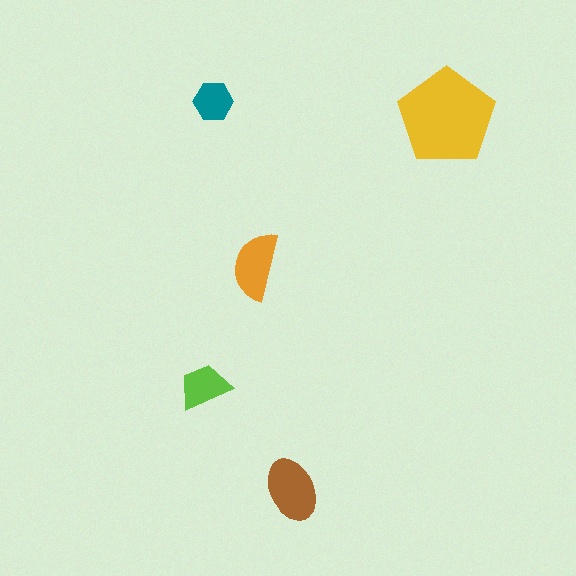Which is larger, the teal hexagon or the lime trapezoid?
The lime trapezoid.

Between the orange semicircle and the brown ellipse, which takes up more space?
The brown ellipse.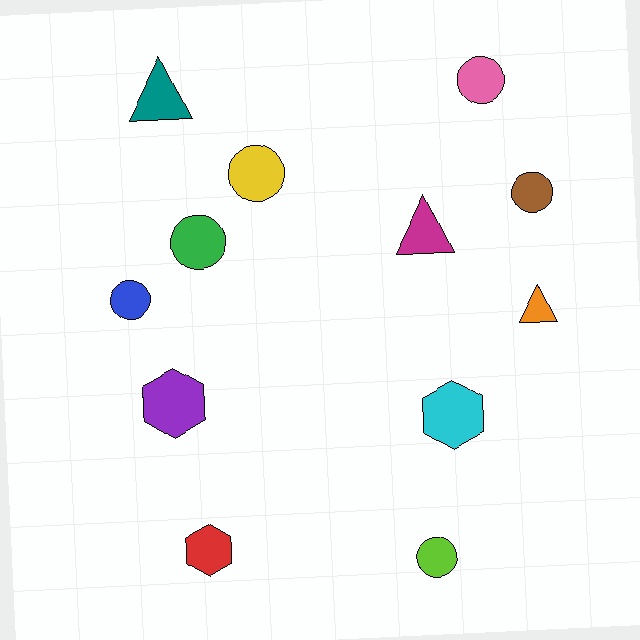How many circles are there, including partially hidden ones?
There are 6 circles.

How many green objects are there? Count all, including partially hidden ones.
There is 1 green object.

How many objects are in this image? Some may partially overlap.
There are 12 objects.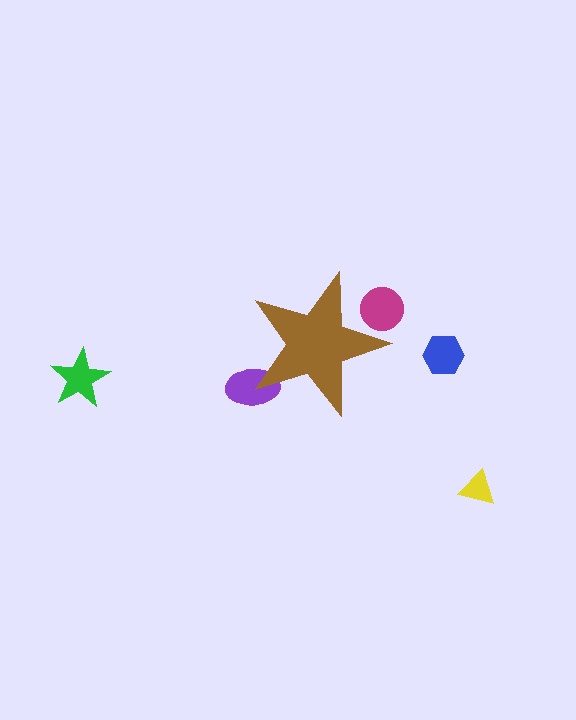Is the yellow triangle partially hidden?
No, the yellow triangle is fully visible.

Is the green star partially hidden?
No, the green star is fully visible.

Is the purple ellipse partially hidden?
Yes, the purple ellipse is partially hidden behind the brown star.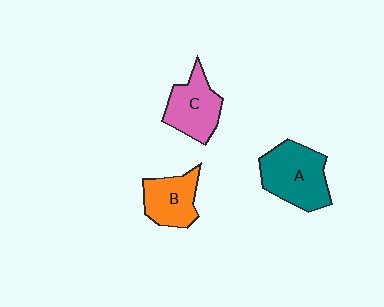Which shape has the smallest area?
Shape B (orange).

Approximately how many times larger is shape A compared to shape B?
Approximately 1.4 times.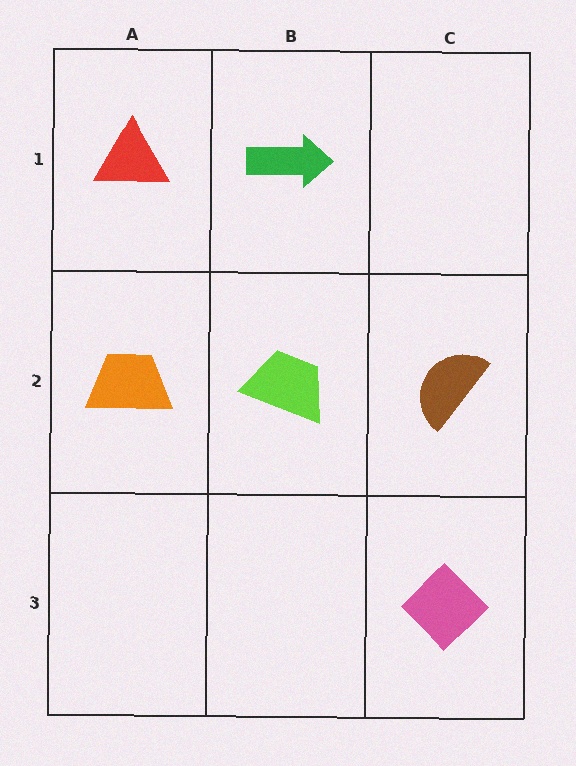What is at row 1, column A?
A red triangle.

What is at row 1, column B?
A green arrow.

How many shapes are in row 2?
3 shapes.